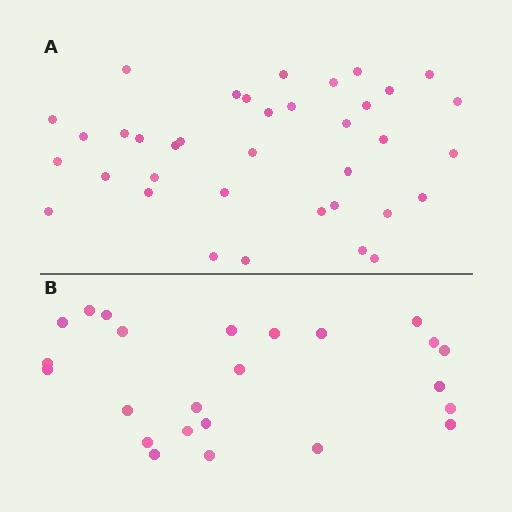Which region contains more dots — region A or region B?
Region A (the top region) has more dots.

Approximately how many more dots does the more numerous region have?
Region A has approximately 15 more dots than region B.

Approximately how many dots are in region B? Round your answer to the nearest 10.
About 20 dots. (The exact count is 24, which rounds to 20.)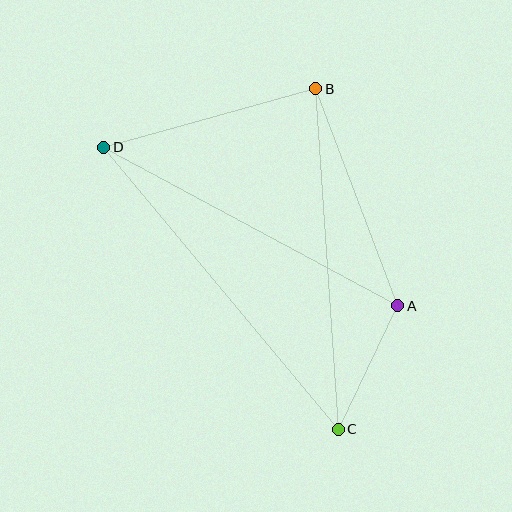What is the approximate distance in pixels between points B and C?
The distance between B and C is approximately 341 pixels.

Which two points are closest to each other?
Points A and C are closest to each other.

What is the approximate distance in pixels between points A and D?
The distance between A and D is approximately 334 pixels.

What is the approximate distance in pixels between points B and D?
The distance between B and D is approximately 220 pixels.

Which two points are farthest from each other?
Points C and D are farthest from each other.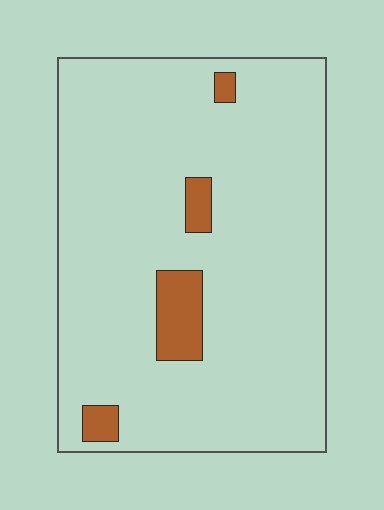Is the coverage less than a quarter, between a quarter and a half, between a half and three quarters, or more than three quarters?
Less than a quarter.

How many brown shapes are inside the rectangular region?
4.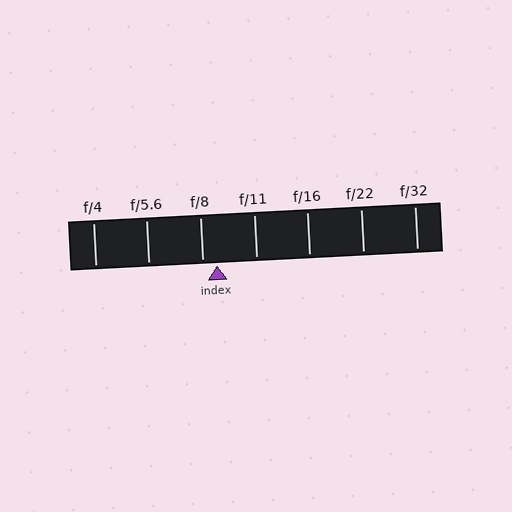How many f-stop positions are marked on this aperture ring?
There are 7 f-stop positions marked.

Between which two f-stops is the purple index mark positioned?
The index mark is between f/8 and f/11.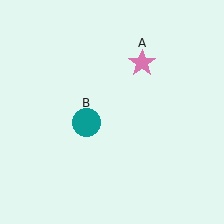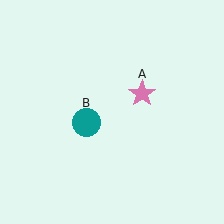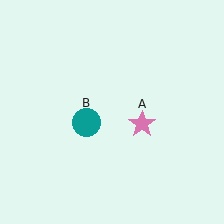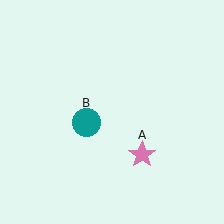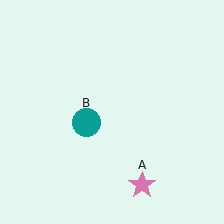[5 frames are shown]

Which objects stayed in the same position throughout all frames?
Teal circle (object B) remained stationary.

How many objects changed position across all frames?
1 object changed position: pink star (object A).